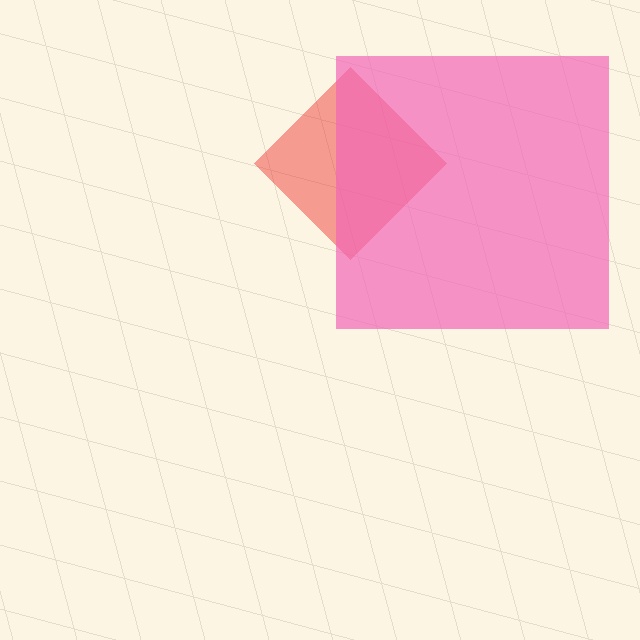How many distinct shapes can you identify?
There are 2 distinct shapes: a red diamond, a pink square.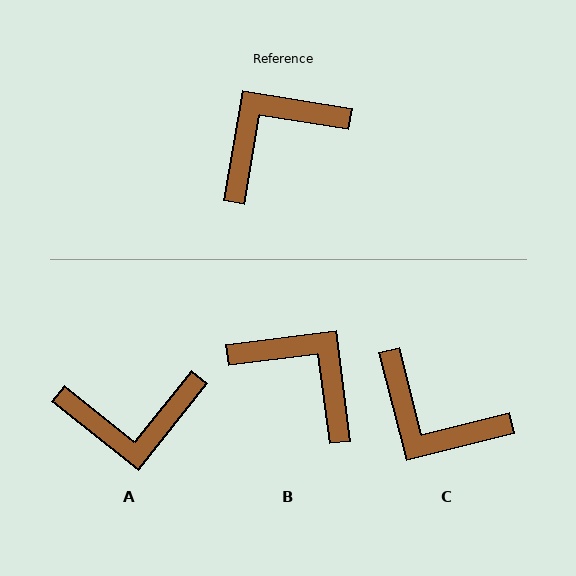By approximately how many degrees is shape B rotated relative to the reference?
Approximately 73 degrees clockwise.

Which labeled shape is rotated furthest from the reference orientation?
A, about 151 degrees away.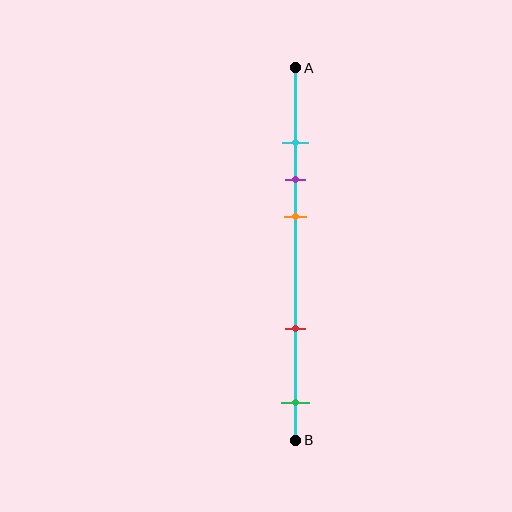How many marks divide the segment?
There are 5 marks dividing the segment.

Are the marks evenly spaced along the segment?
No, the marks are not evenly spaced.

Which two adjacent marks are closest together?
The cyan and purple marks are the closest adjacent pair.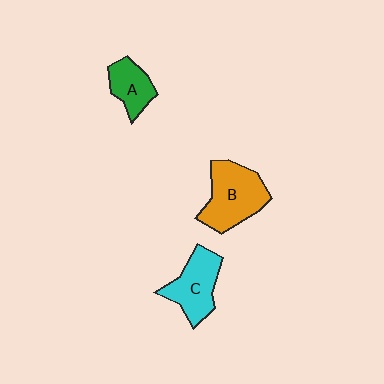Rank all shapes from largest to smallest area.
From largest to smallest: B (orange), C (cyan), A (green).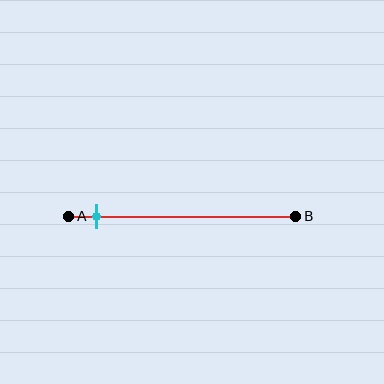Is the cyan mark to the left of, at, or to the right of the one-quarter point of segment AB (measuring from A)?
The cyan mark is to the left of the one-quarter point of segment AB.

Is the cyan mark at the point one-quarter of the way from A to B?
No, the mark is at about 10% from A, not at the 25% one-quarter point.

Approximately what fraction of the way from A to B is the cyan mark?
The cyan mark is approximately 10% of the way from A to B.